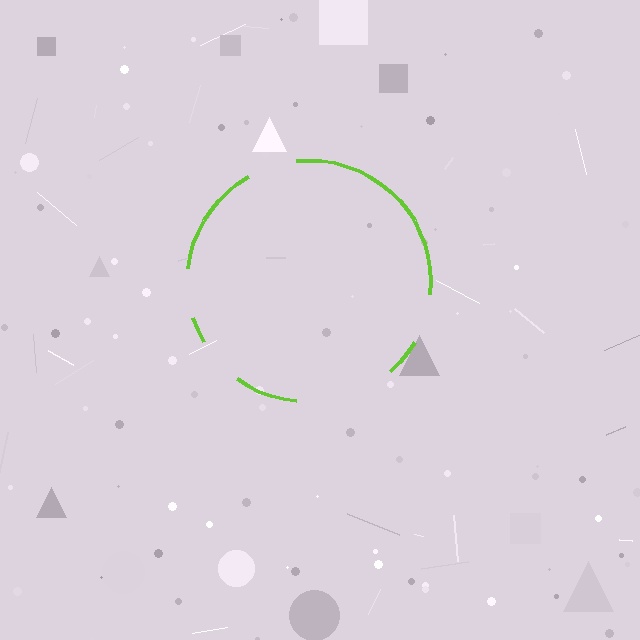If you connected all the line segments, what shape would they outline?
They would outline a circle.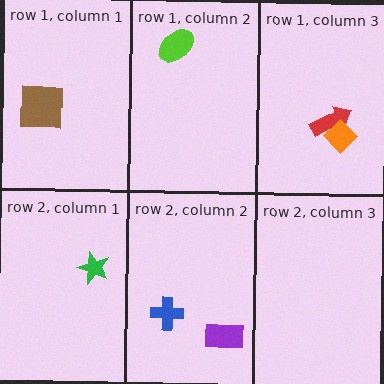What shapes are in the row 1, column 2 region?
The lime ellipse.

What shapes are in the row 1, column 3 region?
The red arrow, the orange diamond.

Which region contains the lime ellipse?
The row 1, column 2 region.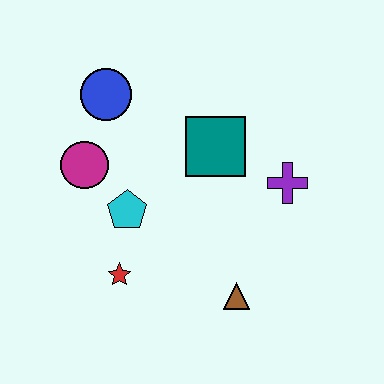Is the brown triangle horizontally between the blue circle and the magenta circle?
No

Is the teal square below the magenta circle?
No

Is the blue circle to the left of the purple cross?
Yes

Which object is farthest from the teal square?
The red star is farthest from the teal square.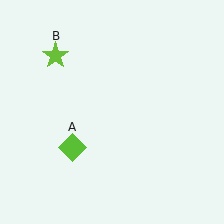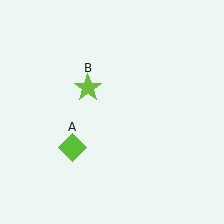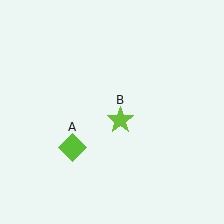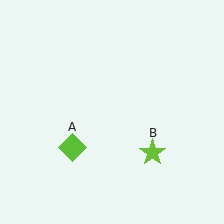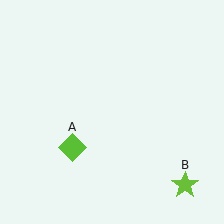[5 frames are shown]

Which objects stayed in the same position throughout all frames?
Lime diamond (object A) remained stationary.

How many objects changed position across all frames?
1 object changed position: lime star (object B).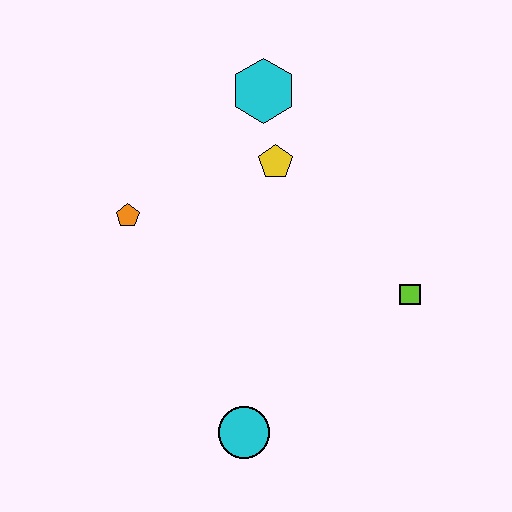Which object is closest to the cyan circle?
The lime square is closest to the cyan circle.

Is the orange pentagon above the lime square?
Yes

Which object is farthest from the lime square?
The orange pentagon is farthest from the lime square.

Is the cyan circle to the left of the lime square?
Yes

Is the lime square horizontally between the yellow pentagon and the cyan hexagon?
No